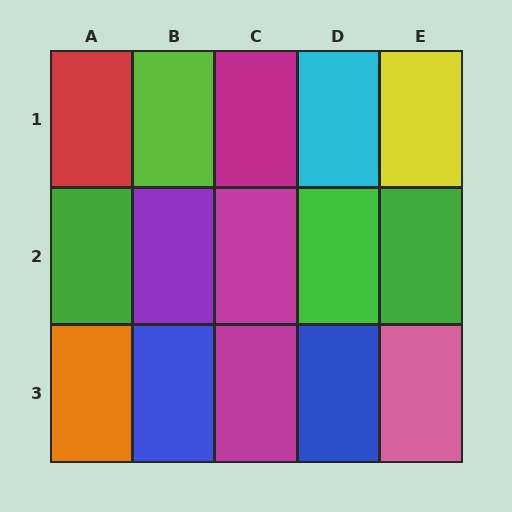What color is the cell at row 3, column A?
Orange.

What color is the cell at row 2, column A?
Green.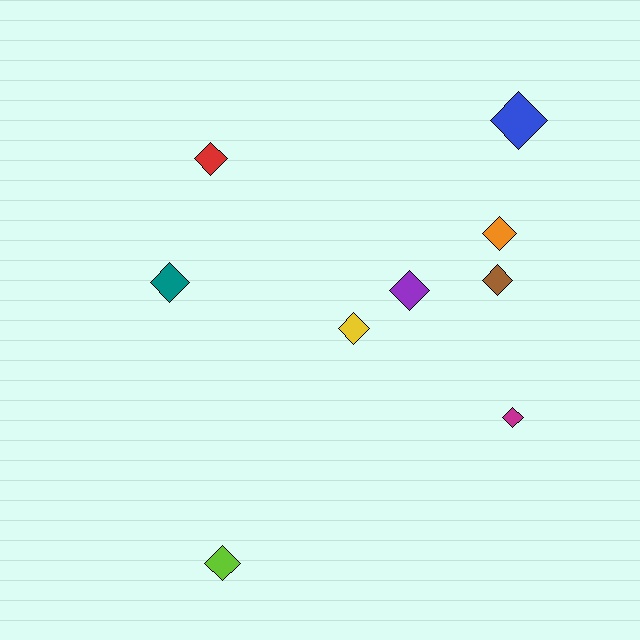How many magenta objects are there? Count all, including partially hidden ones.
There is 1 magenta object.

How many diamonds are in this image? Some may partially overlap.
There are 9 diamonds.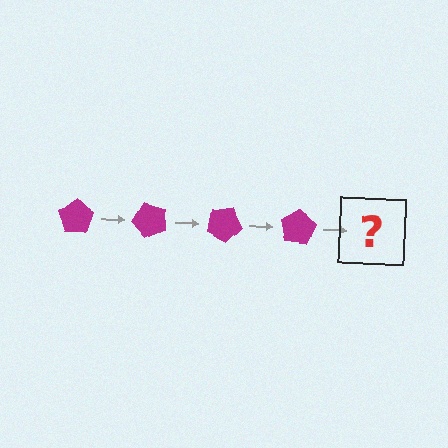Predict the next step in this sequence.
The next step is a magenta pentagon rotated 200 degrees.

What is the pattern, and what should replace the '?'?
The pattern is that the pentagon rotates 50 degrees each step. The '?' should be a magenta pentagon rotated 200 degrees.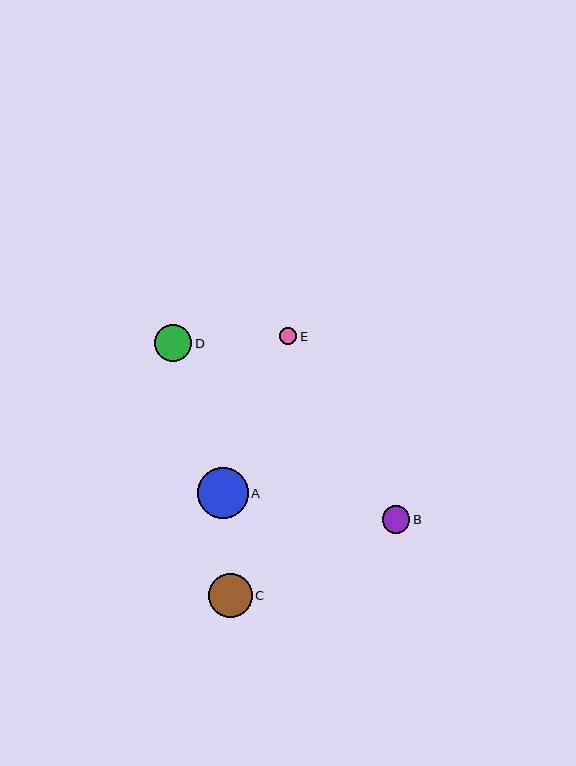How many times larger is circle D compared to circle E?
Circle D is approximately 2.1 times the size of circle E.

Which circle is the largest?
Circle A is the largest with a size of approximately 51 pixels.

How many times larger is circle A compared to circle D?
Circle A is approximately 1.4 times the size of circle D.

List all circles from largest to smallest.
From largest to smallest: A, C, D, B, E.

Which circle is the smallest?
Circle E is the smallest with a size of approximately 17 pixels.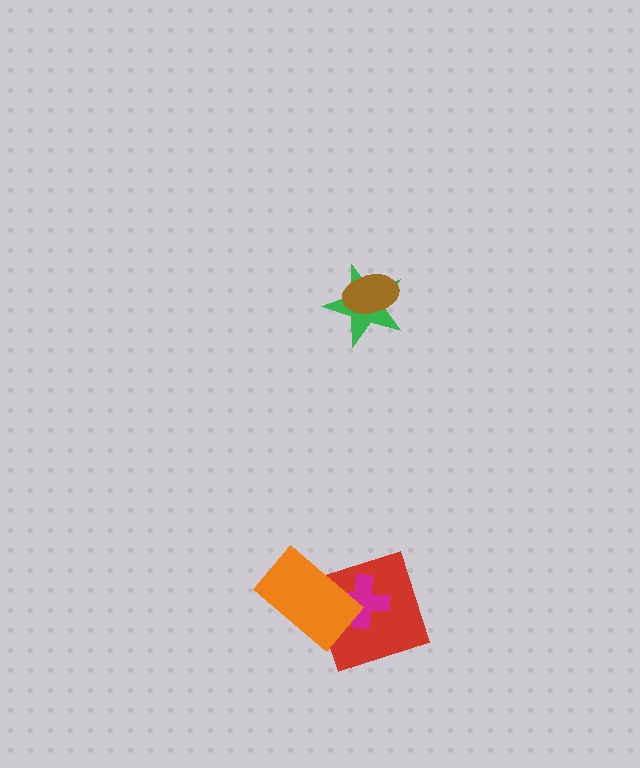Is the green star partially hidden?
Yes, it is partially covered by another shape.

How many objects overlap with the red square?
2 objects overlap with the red square.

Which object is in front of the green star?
The brown ellipse is in front of the green star.